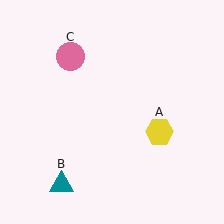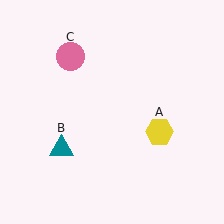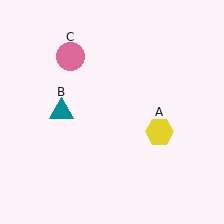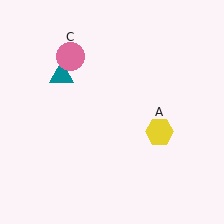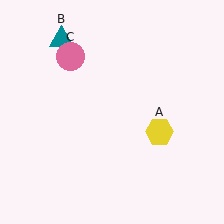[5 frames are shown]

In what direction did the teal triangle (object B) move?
The teal triangle (object B) moved up.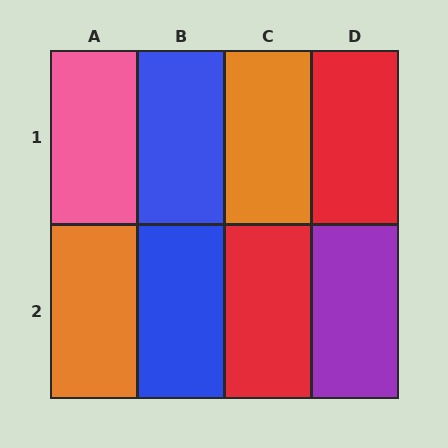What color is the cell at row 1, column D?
Red.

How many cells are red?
2 cells are red.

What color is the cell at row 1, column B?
Blue.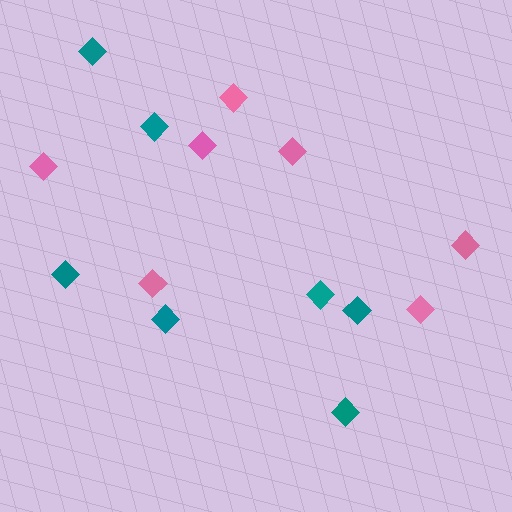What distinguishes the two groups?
There are 2 groups: one group of teal diamonds (7) and one group of pink diamonds (7).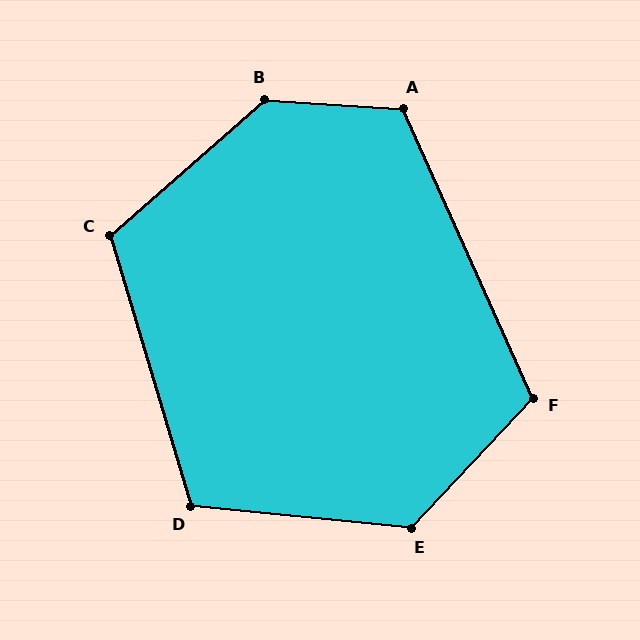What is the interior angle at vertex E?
Approximately 128 degrees (obtuse).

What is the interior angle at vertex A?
Approximately 118 degrees (obtuse).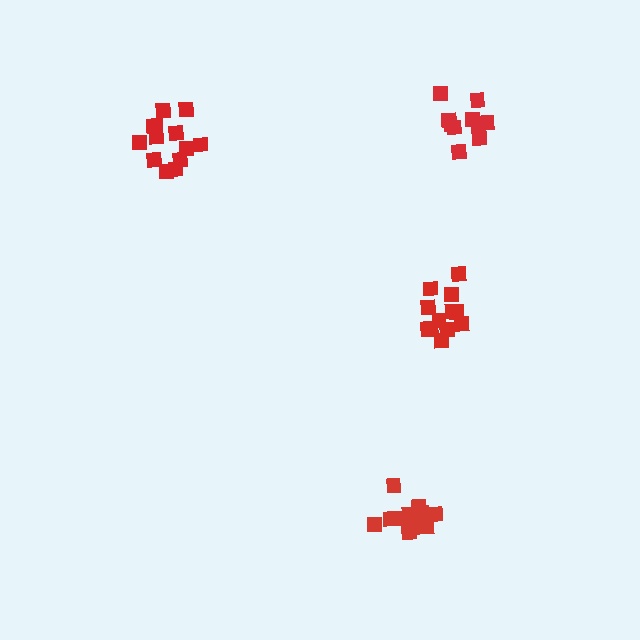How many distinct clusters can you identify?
There are 4 distinct clusters.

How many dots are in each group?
Group 1: 12 dots, Group 2: 13 dots, Group 3: 10 dots, Group 4: 13 dots (48 total).